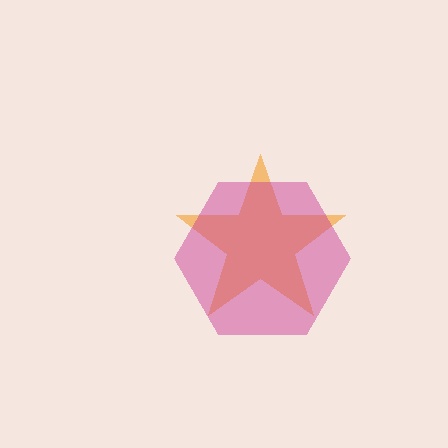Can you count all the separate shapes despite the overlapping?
Yes, there are 2 separate shapes.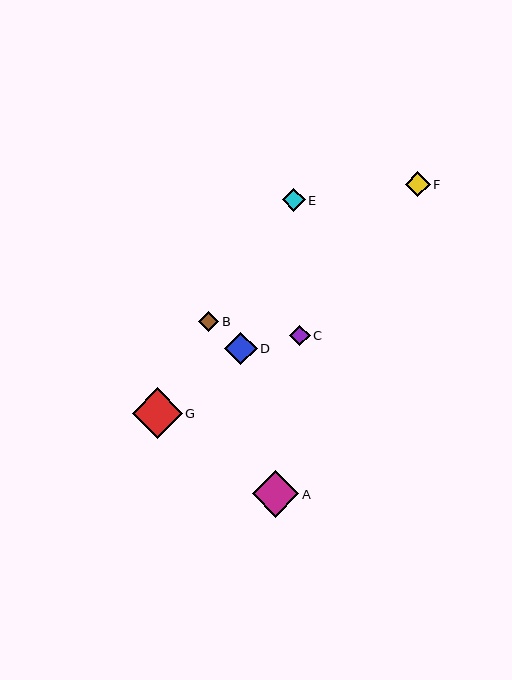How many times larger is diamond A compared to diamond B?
Diamond A is approximately 2.3 times the size of diamond B.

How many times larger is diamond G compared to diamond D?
Diamond G is approximately 1.6 times the size of diamond D.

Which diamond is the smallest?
Diamond B is the smallest with a size of approximately 20 pixels.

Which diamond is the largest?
Diamond G is the largest with a size of approximately 50 pixels.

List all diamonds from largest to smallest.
From largest to smallest: G, A, D, F, E, C, B.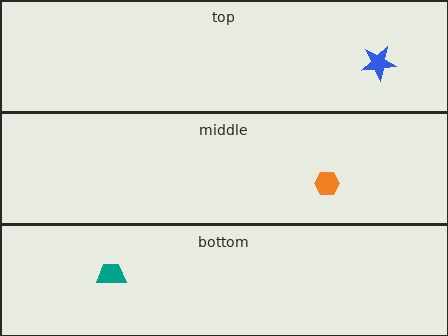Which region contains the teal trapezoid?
The bottom region.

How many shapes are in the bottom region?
1.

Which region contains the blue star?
The top region.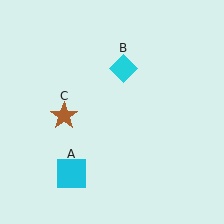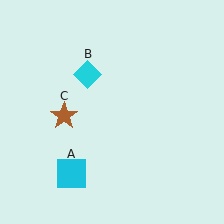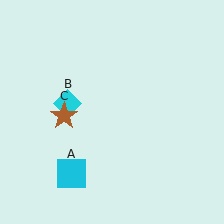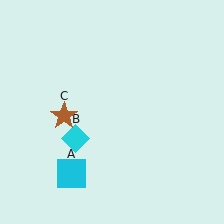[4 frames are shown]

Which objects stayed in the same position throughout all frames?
Cyan square (object A) and brown star (object C) remained stationary.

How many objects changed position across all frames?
1 object changed position: cyan diamond (object B).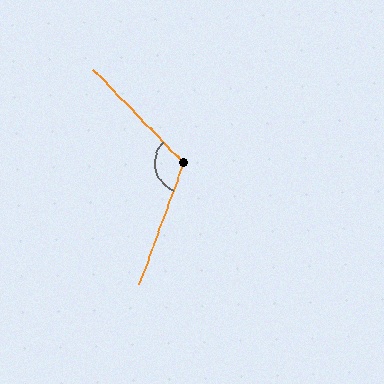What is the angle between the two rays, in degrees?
Approximately 116 degrees.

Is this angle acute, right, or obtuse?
It is obtuse.